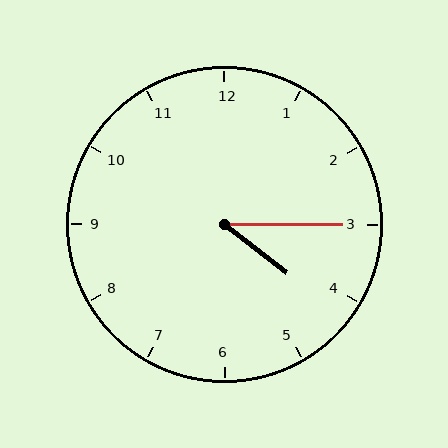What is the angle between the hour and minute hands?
Approximately 38 degrees.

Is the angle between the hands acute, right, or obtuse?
It is acute.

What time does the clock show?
4:15.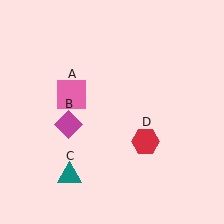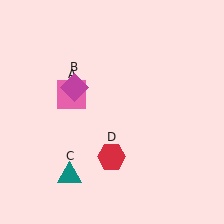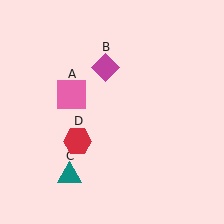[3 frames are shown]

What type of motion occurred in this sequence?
The magenta diamond (object B), red hexagon (object D) rotated clockwise around the center of the scene.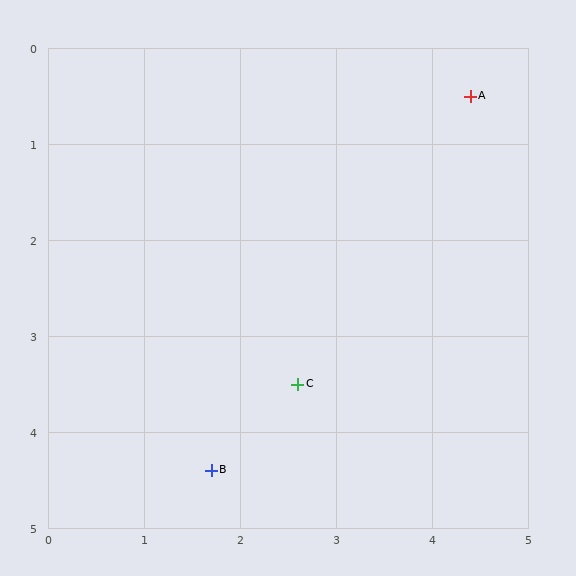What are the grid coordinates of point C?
Point C is at approximately (2.6, 3.5).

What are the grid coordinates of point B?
Point B is at approximately (1.7, 4.4).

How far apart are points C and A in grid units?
Points C and A are about 3.5 grid units apart.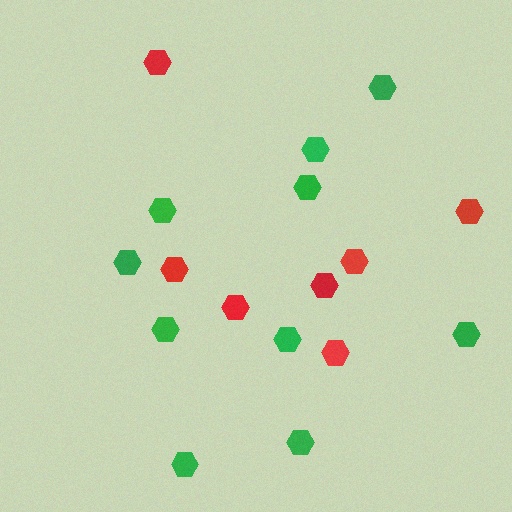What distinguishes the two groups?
There are 2 groups: one group of red hexagons (7) and one group of green hexagons (10).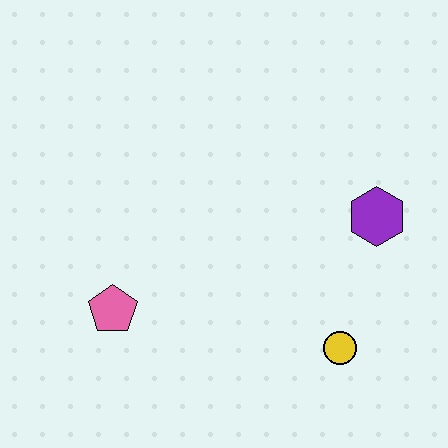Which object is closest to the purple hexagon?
The yellow circle is closest to the purple hexagon.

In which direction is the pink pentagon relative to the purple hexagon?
The pink pentagon is to the left of the purple hexagon.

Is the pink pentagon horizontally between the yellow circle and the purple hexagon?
No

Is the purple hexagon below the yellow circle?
No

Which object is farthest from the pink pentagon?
The purple hexagon is farthest from the pink pentagon.